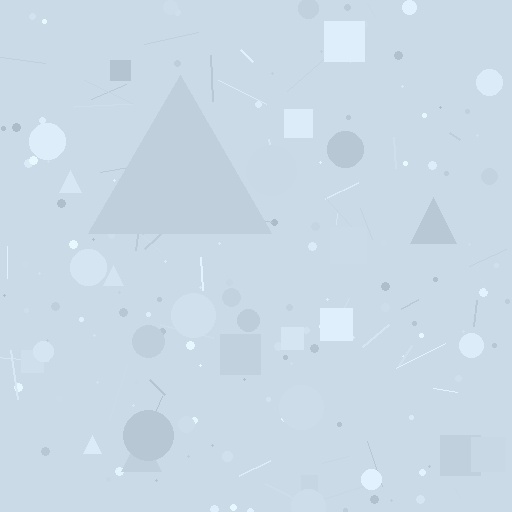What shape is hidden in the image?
A triangle is hidden in the image.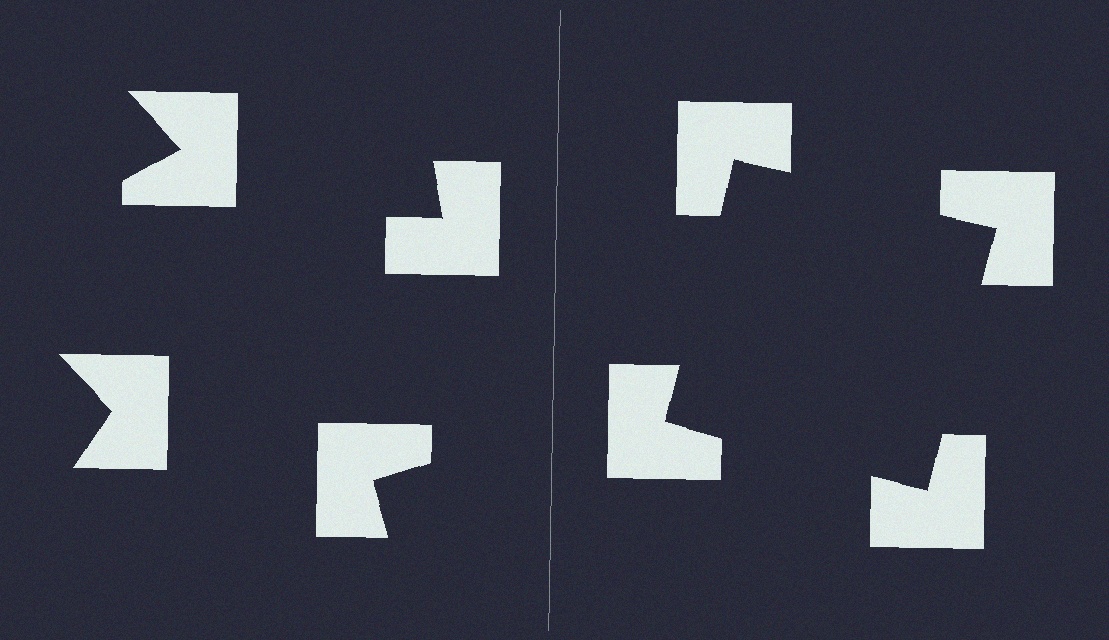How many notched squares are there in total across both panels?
8 — 4 on each side.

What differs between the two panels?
The notched squares are positioned identically on both sides; only the wedge orientations differ. On the right they align to a square; on the left they are misaligned.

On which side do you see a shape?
An illusory square appears on the right side. On the left side the wedge cuts are rotated, so no coherent shape forms.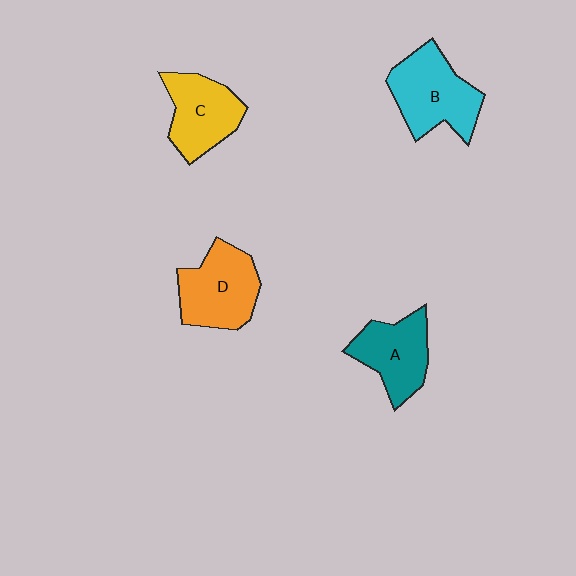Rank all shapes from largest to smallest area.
From largest to smallest: B (cyan), D (orange), C (yellow), A (teal).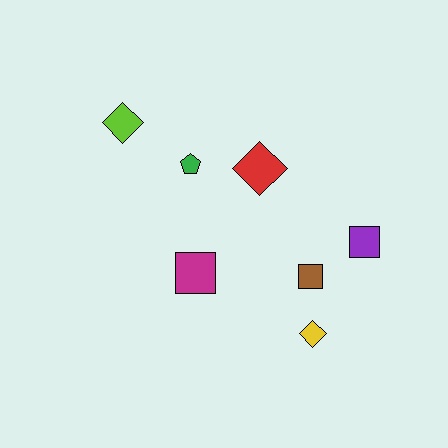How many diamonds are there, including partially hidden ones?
There are 3 diamonds.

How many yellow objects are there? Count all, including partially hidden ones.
There is 1 yellow object.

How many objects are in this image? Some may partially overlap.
There are 7 objects.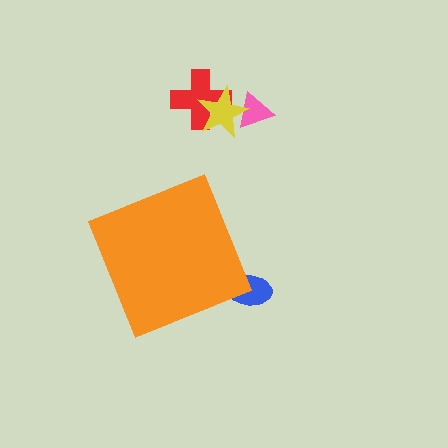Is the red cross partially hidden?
No, the red cross is fully visible.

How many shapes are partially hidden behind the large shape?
1 shape is partially hidden.